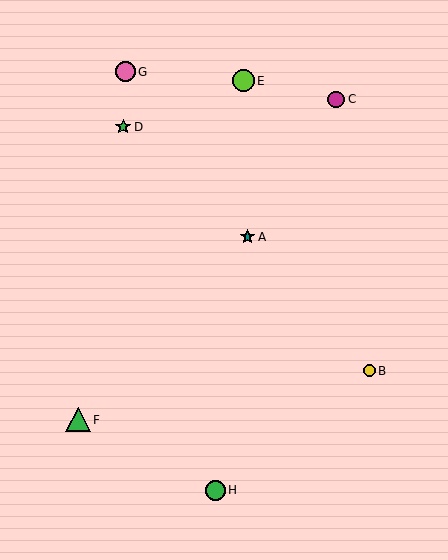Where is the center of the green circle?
The center of the green circle is at (215, 490).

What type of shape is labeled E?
Shape E is a lime circle.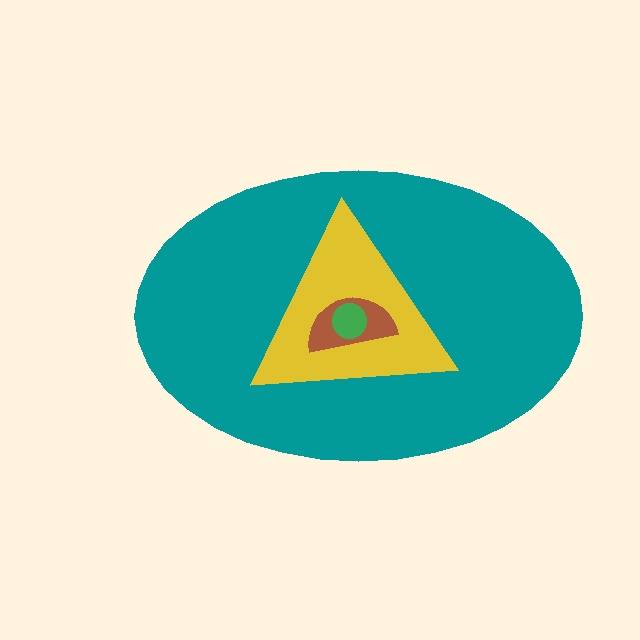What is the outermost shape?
The teal ellipse.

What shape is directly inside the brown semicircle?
The green circle.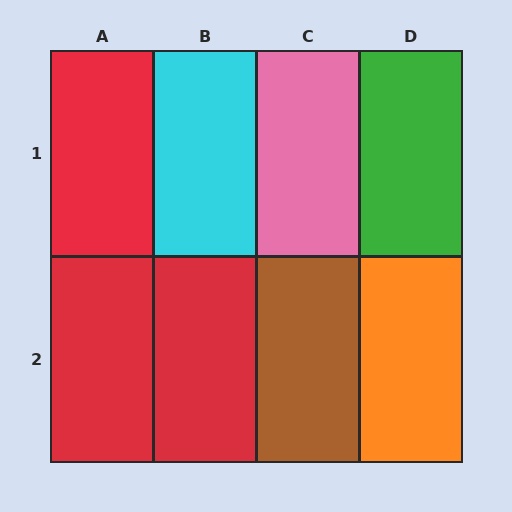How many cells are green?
1 cell is green.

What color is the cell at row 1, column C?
Pink.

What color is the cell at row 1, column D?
Green.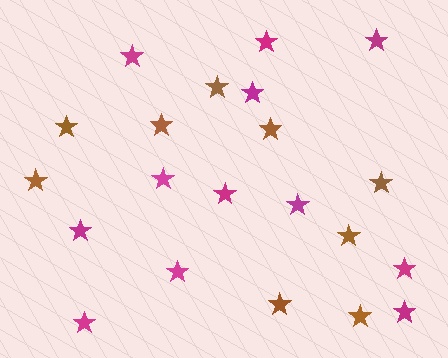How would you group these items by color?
There are 2 groups: one group of brown stars (9) and one group of magenta stars (12).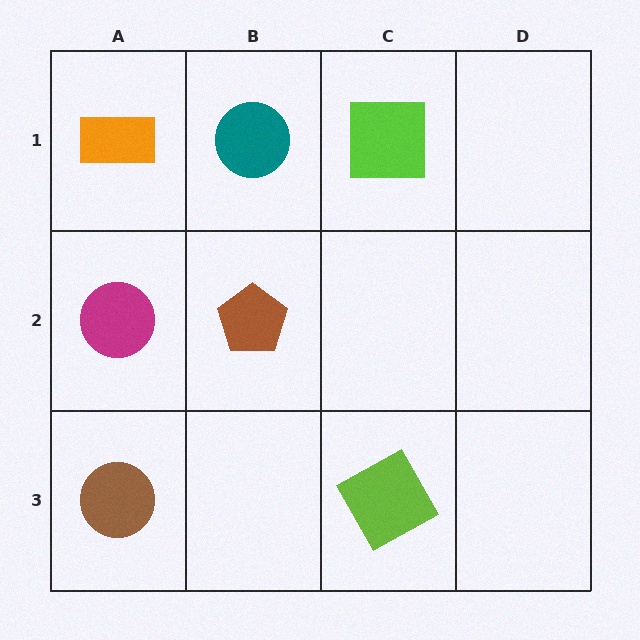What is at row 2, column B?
A brown pentagon.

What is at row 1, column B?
A teal circle.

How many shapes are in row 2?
2 shapes.